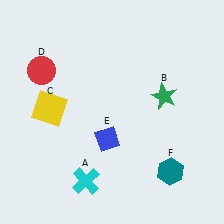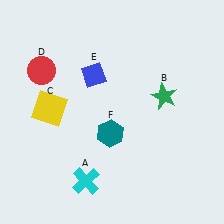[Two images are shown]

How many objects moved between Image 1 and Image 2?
2 objects moved between the two images.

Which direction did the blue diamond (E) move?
The blue diamond (E) moved up.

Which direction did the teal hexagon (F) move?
The teal hexagon (F) moved left.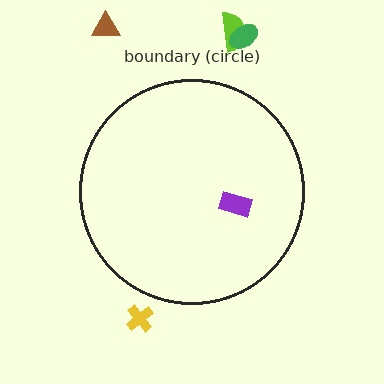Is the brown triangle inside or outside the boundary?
Outside.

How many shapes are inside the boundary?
1 inside, 4 outside.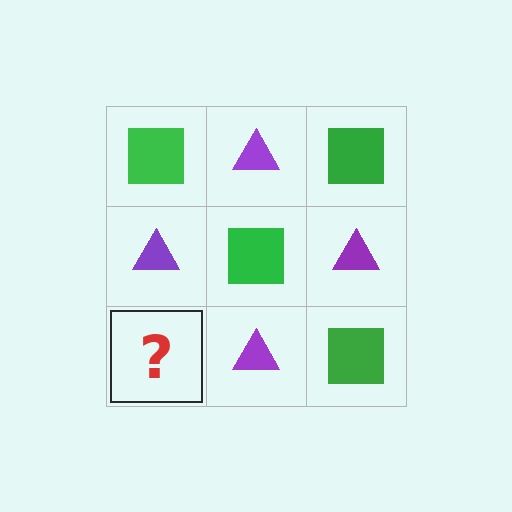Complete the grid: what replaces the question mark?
The question mark should be replaced with a green square.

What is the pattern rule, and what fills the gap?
The rule is that it alternates green square and purple triangle in a checkerboard pattern. The gap should be filled with a green square.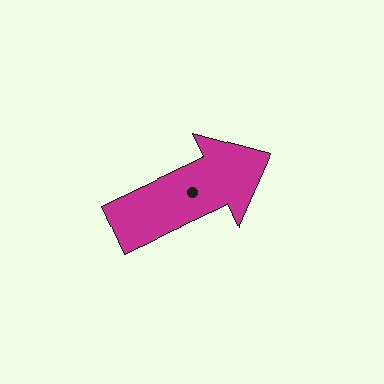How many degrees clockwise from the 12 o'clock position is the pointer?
Approximately 65 degrees.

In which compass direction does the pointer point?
Northeast.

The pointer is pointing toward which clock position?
Roughly 2 o'clock.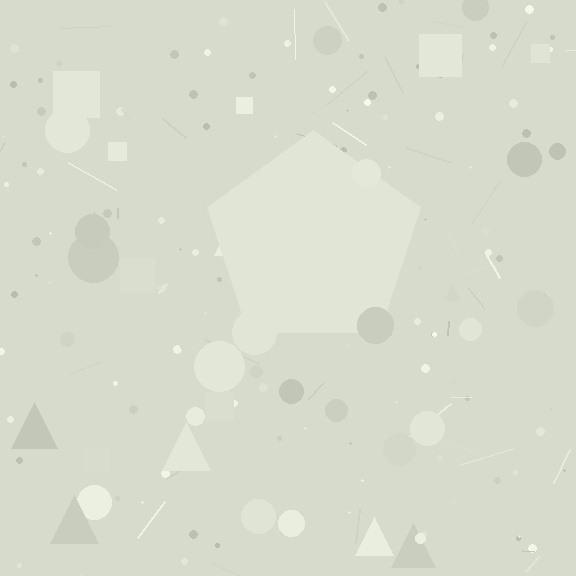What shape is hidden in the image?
A pentagon is hidden in the image.